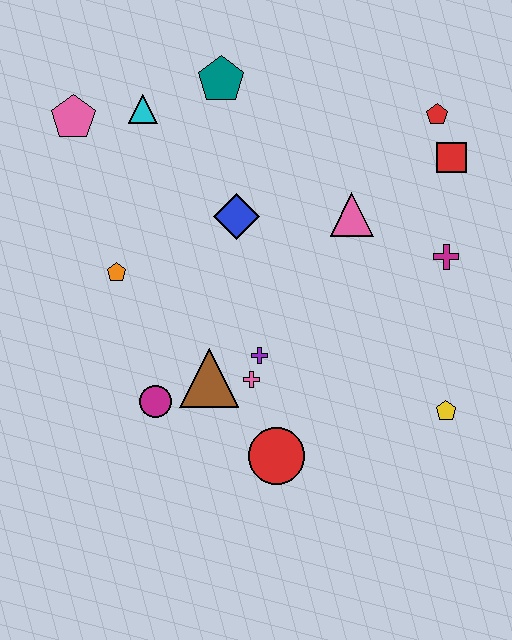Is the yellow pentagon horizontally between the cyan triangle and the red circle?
No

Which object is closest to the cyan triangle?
The pink pentagon is closest to the cyan triangle.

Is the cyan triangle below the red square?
No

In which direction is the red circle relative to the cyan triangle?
The red circle is below the cyan triangle.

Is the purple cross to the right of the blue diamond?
Yes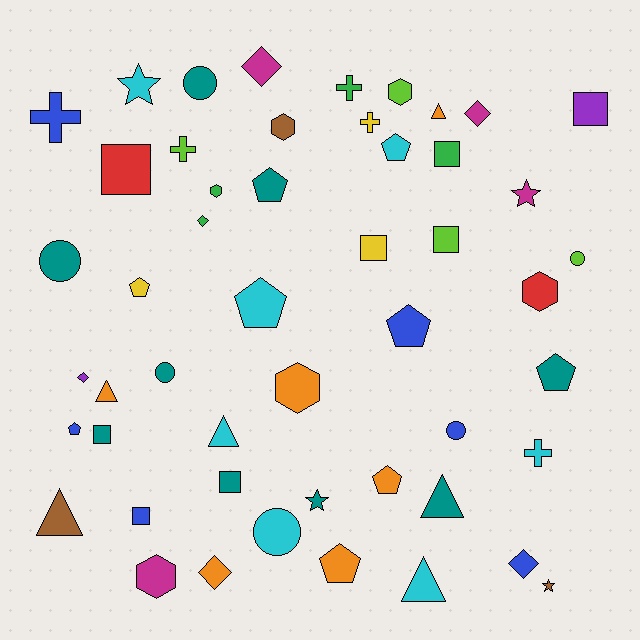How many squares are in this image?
There are 8 squares.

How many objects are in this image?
There are 50 objects.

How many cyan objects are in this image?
There are 7 cyan objects.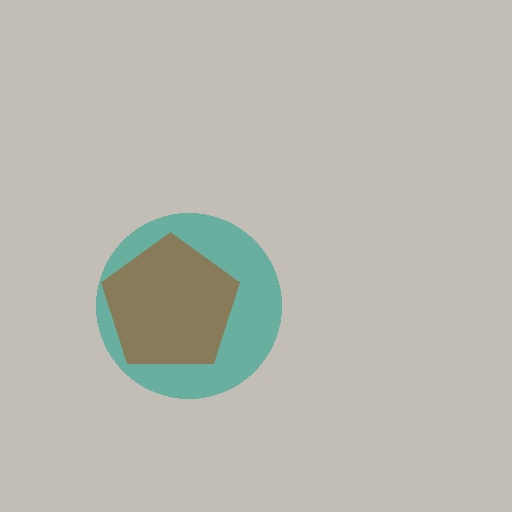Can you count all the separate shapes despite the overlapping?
Yes, there are 2 separate shapes.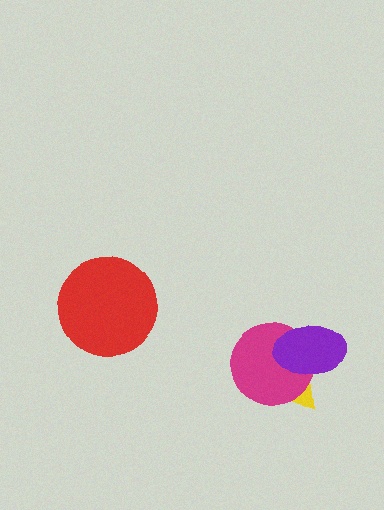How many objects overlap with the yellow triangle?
2 objects overlap with the yellow triangle.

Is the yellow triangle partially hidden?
Yes, it is partially covered by another shape.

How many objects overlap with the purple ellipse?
2 objects overlap with the purple ellipse.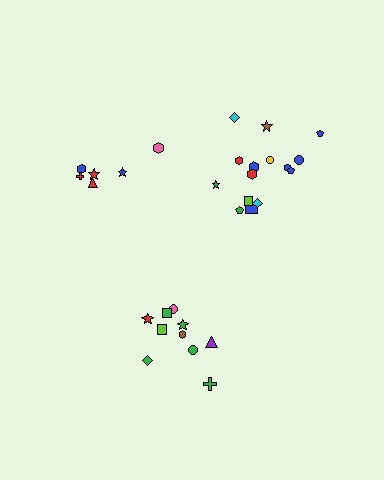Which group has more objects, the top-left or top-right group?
The top-right group.